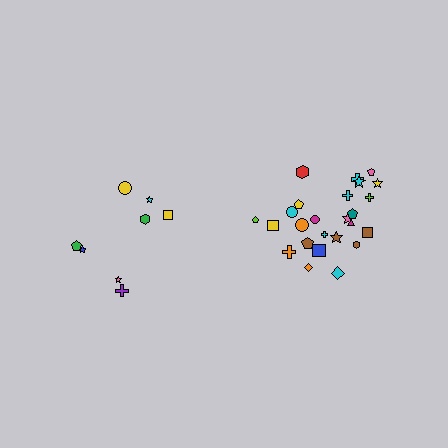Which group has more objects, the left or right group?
The right group.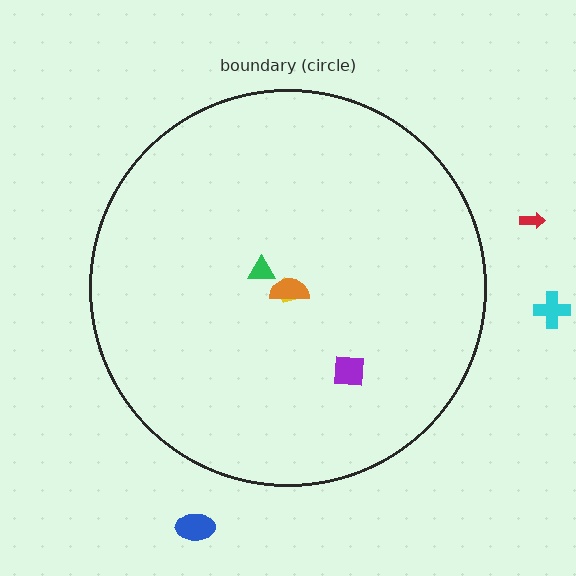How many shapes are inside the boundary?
4 inside, 3 outside.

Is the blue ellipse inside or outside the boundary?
Outside.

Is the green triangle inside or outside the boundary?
Inside.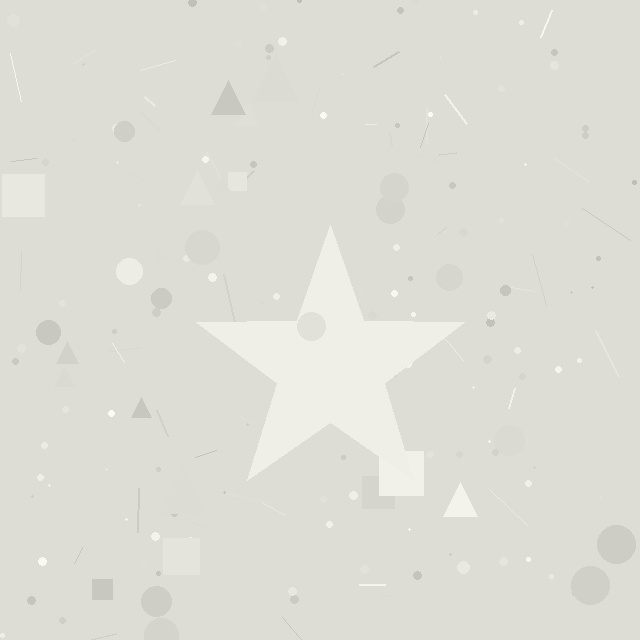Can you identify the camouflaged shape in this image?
The camouflaged shape is a star.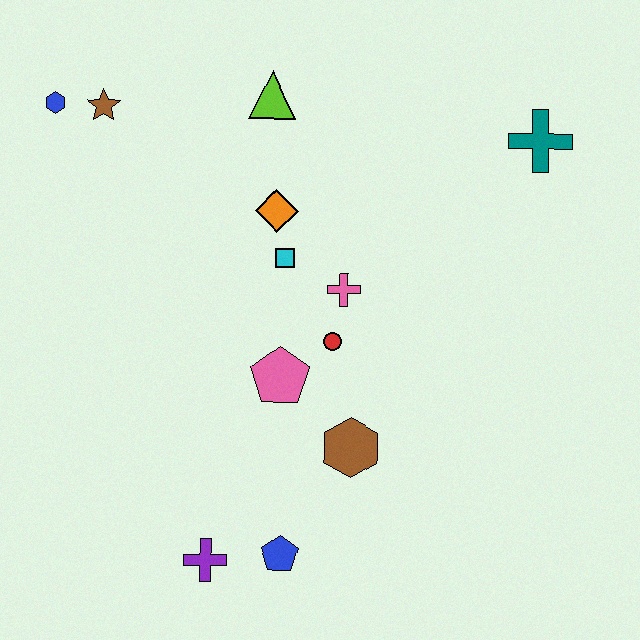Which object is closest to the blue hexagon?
The brown star is closest to the blue hexagon.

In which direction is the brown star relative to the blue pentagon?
The brown star is above the blue pentagon.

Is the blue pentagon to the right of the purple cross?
Yes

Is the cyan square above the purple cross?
Yes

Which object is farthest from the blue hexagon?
The blue pentagon is farthest from the blue hexagon.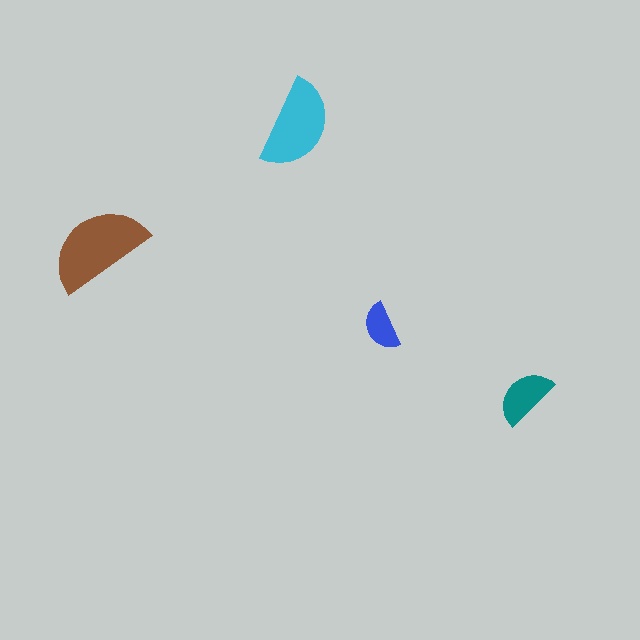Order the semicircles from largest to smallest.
the brown one, the cyan one, the teal one, the blue one.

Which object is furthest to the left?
The brown semicircle is leftmost.